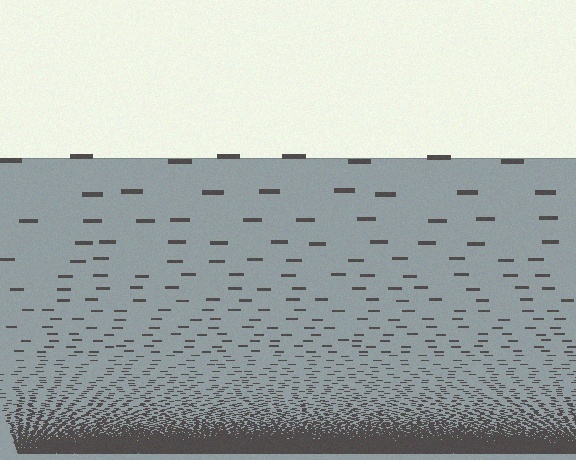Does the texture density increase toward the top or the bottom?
Density increases toward the bottom.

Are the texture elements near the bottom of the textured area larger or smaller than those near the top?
Smaller. The gradient is inverted — elements near the bottom are smaller and denser.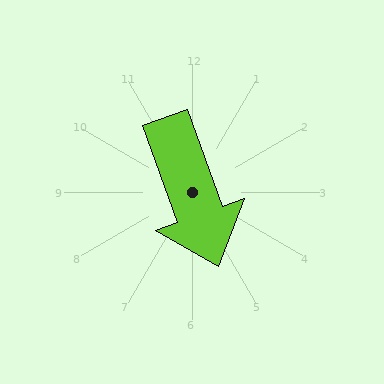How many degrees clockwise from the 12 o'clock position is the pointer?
Approximately 160 degrees.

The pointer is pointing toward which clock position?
Roughly 5 o'clock.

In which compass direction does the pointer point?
South.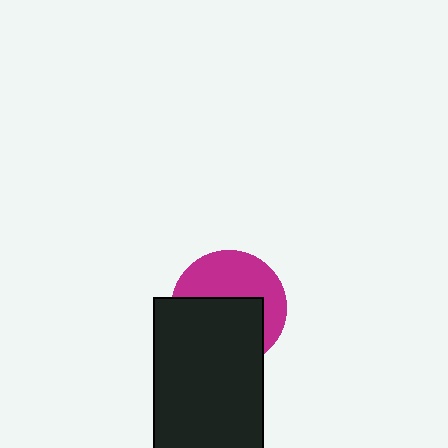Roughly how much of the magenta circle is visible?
About half of it is visible (roughly 48%).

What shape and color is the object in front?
The object in front is a black rectangle.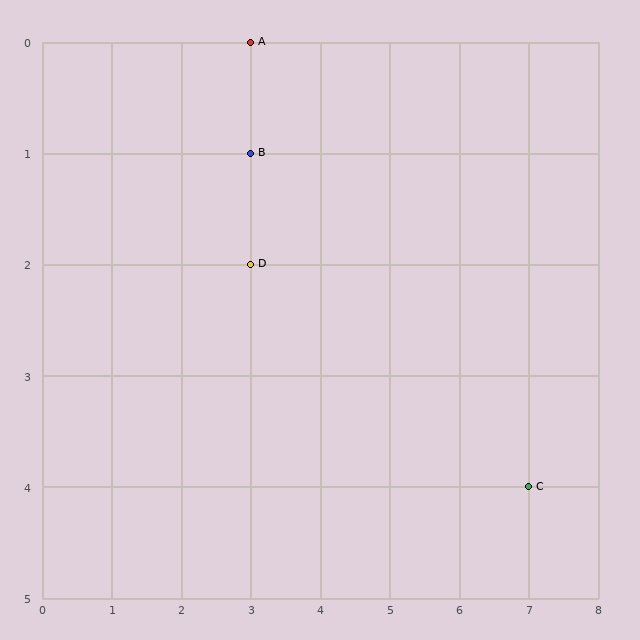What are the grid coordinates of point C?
Point C is at grid coordinates (7, 4).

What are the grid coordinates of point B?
Point B is at grid coordinates (3, 1).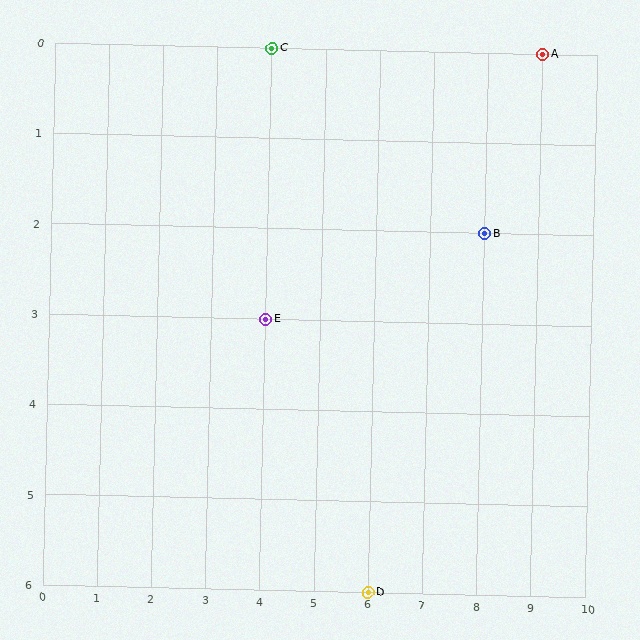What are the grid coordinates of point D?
Point D is at grid coordinates (6, 6).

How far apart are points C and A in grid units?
Points C and A are 5 columns apart.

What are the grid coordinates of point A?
Point A is at grid coordinates (9, 0).